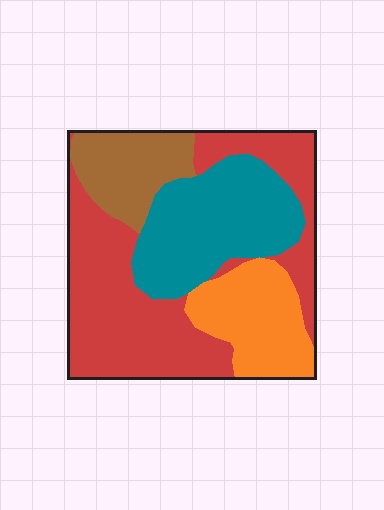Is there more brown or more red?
Red.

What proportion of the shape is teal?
Teal covers 26% of the shape.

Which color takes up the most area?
Red, at roughly 45%.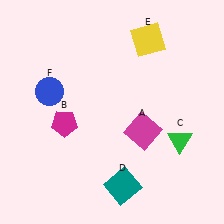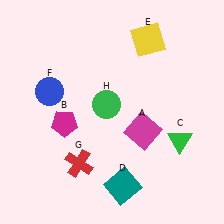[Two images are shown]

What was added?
A red cross (G), a green circle (H) were added in Image 2.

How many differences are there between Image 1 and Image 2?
There are 2 differences between the two images.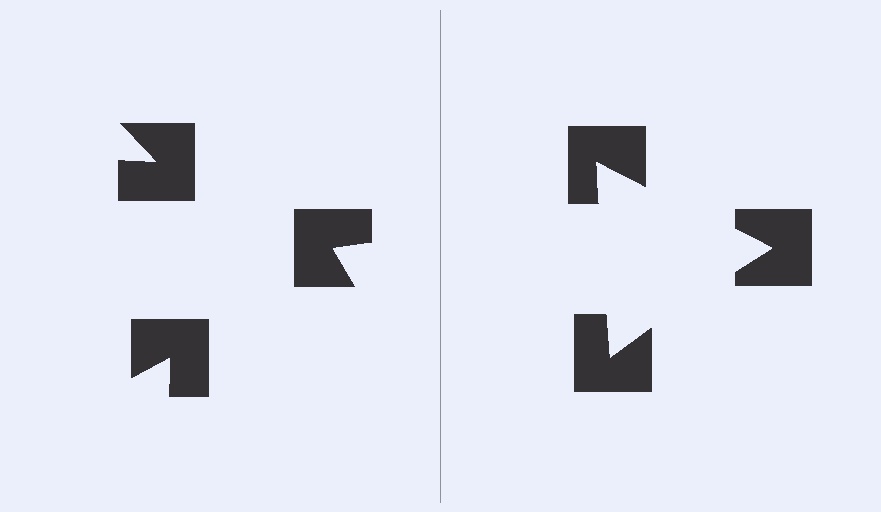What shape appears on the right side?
An illusory triangle.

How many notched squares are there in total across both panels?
6 — 3 on each side.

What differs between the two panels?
The notched squares are positioned identically on both sides; only the wedge orientations differ. On the right they align to a triangle; on the left they are misaligned.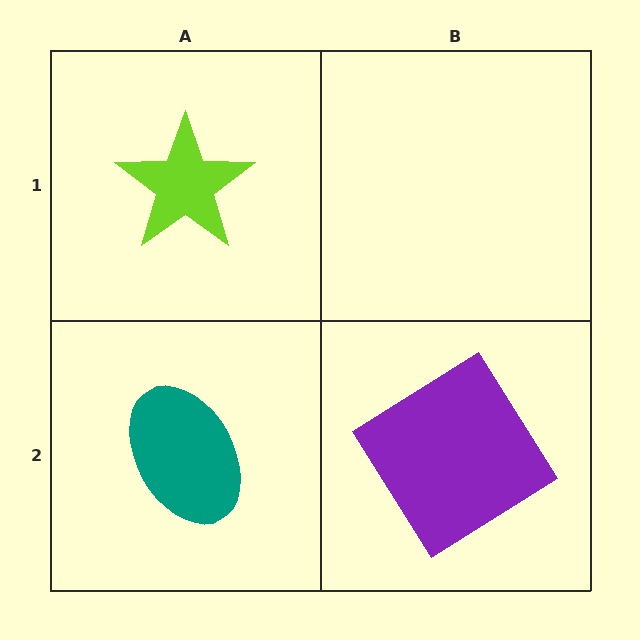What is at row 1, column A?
A lime star.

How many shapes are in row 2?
2 shapes.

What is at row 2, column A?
A teal ellipse.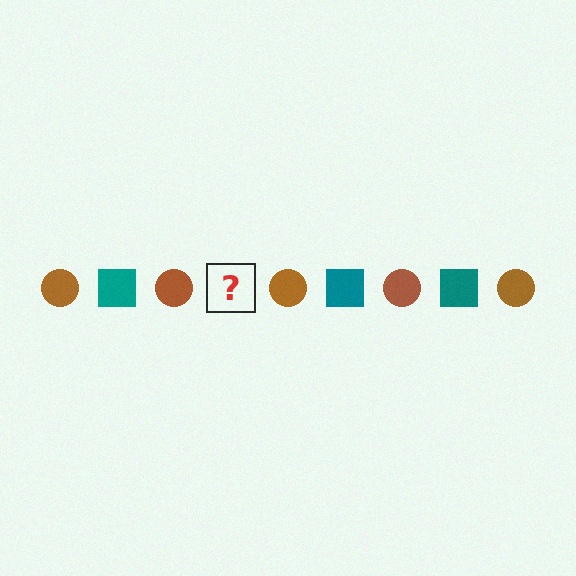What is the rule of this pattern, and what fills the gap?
The rule is that the pattern alternates between brown circle and teal square. The gap should be filled with a teal square.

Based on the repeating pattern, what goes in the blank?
The blank should be a teal square.